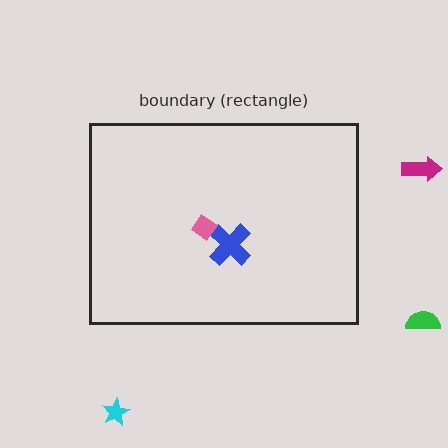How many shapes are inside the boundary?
2 inside, 3 outside.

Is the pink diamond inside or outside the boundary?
Inside.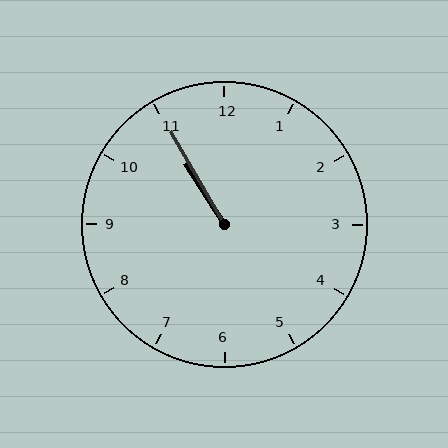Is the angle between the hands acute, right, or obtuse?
It is acute.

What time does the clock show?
10:55.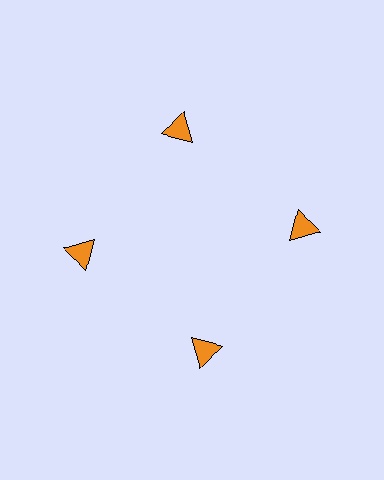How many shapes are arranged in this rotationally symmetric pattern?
There are 4 shapes, arranged in 4 groups of 1.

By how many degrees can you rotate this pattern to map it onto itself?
The pattern maps onto itself every 90 degrees of rotation.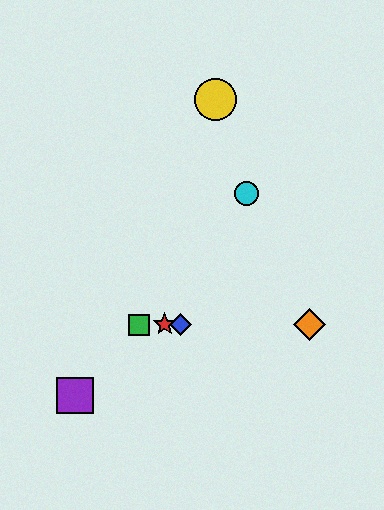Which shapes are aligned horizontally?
The red star, the blue diamond, the green square, the orange diamond are aligned horizontally.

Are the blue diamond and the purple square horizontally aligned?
No, the blue diamond is at y≈325 and the purple square is at y≈396.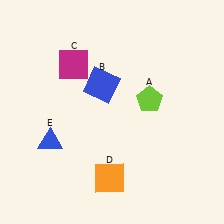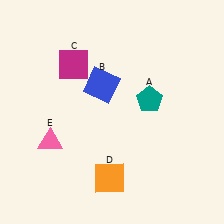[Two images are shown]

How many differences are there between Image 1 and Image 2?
There are 2 differences between the two images.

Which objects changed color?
A changed from lime to teal. E changed from blue to pink.